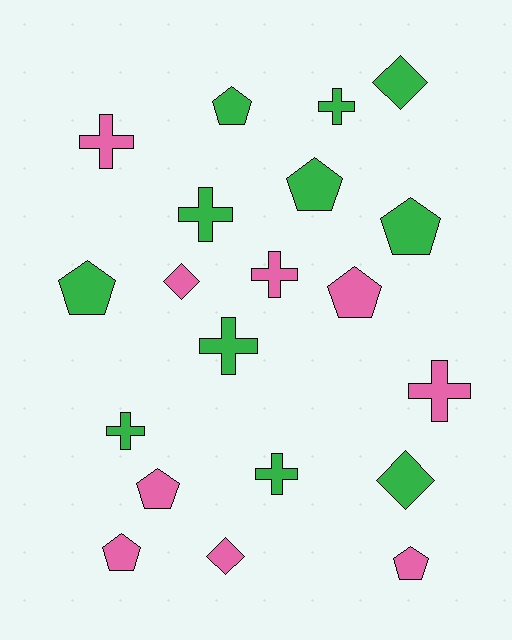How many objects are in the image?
There are 20 objects.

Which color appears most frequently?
Green, with 11 objects.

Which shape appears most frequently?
Pentagon, with 8 objects.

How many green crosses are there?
There are 5 green crosses.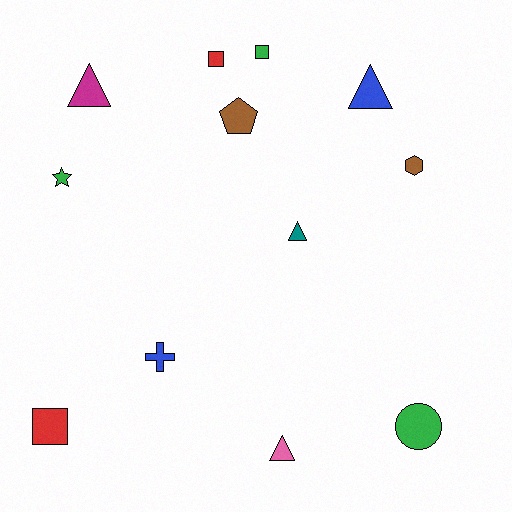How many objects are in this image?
There are 12 objects.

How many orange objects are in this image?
There are no orange objects.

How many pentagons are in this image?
There is 1 pentagon.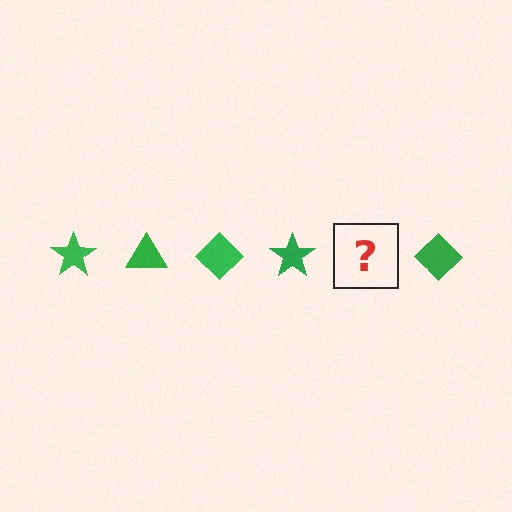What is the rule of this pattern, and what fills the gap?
The rule is that the pattern cycles through star, triangle, diamond shapes in green. The gap should be filled with a green triangle.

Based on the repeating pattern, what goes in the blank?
The blank should be a green triangle.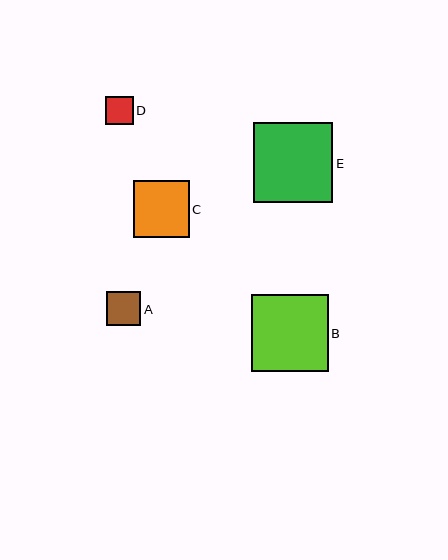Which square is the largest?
Square E is the largest with a size of approximately 80 pixels.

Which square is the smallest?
Square D is the smallest with a size of approximately 28 pixels.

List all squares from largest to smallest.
From largest to smallest: E, B, C, A, D.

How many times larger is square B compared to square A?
Square B is approximately 2.3 times the size of square A.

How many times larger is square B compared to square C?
Square B is approximately 1.4 times the size of square C.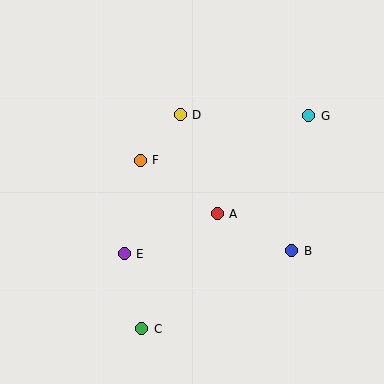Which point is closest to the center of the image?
Point A at (217, 214) is closest to the center.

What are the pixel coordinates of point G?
Point G is at (309, 116).